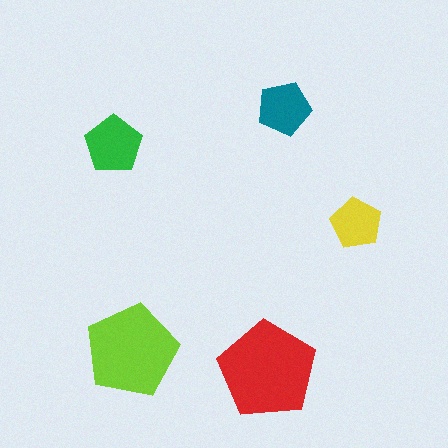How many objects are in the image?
There are 5 objects in the image.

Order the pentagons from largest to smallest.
the red one, the lime one, the green one, the teal one, the yellow one.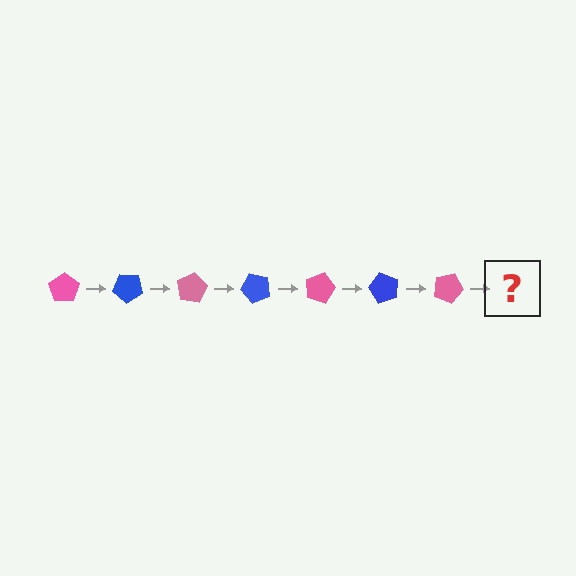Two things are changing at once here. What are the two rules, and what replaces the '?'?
The two rules are that it rotates 40 degrees each step and the color cycles through pink and blue. The '?' should be a blue pentagon, rotated 280 degrees from the start.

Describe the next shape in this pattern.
It should be a blue pentagon, rotated 280 degrees from the start.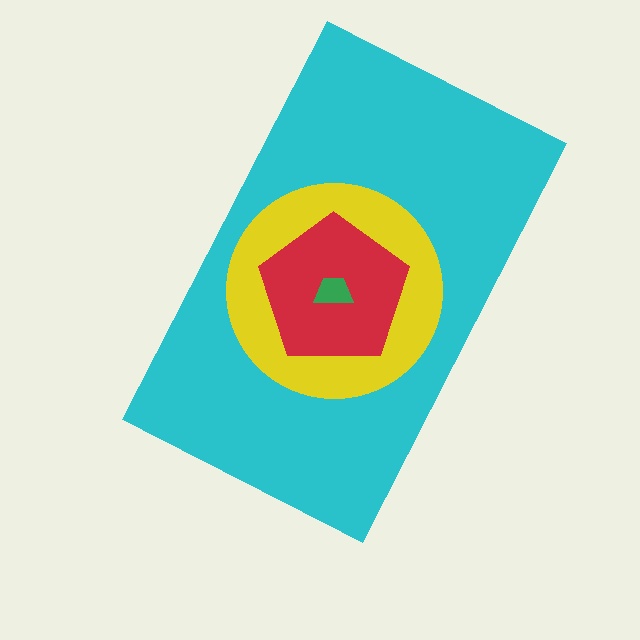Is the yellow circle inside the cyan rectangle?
Yes.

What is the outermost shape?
The cyan rectangle.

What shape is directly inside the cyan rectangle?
The yellow circle.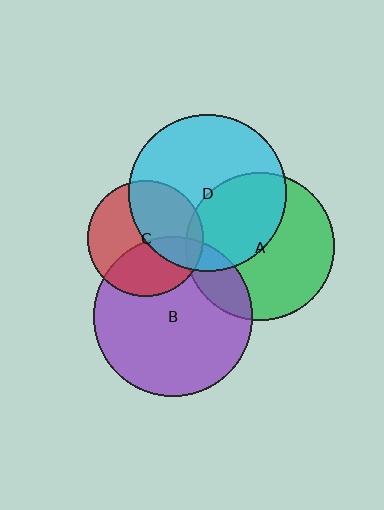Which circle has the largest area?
Circle B (purple).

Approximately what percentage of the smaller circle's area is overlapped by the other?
Approximately 10%.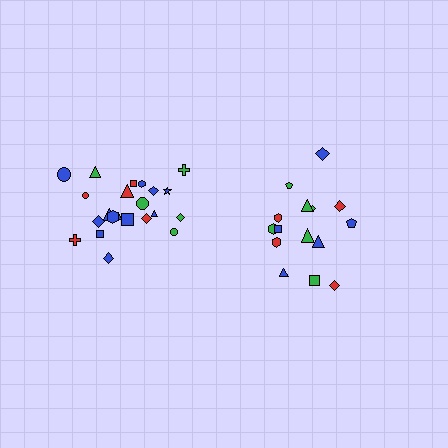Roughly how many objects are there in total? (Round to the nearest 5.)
Roughly 35 objects in total.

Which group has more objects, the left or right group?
The left group.